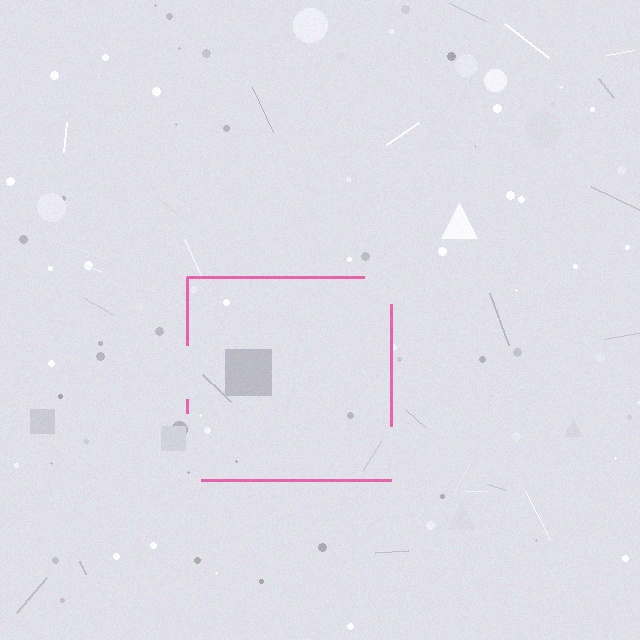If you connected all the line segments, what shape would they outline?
They would outline a square.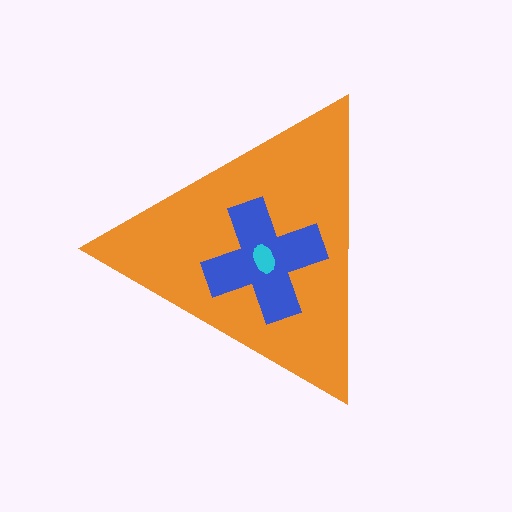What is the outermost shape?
The orange triangle.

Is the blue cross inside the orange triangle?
Yes.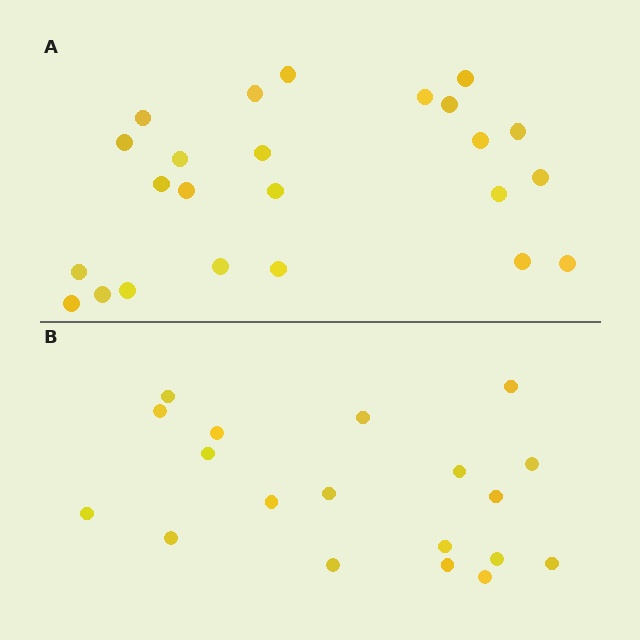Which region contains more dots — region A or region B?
Region A (the top region) has more dots.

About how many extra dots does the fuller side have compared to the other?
Region A has about 5 more dots than region B.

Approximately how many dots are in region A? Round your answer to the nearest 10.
About 20 dots. (The exact count is 24, which rounds to 20.)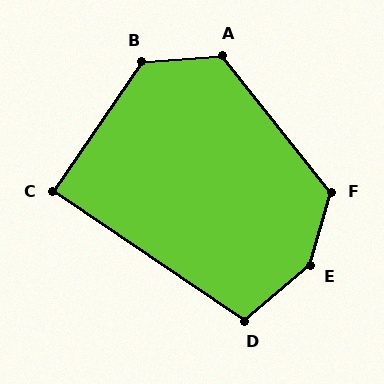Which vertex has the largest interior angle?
E, at approximately 146 degrees.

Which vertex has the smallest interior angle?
C, at approximately 90 degrees.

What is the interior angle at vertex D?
Approximately 106 degrees (obtuse).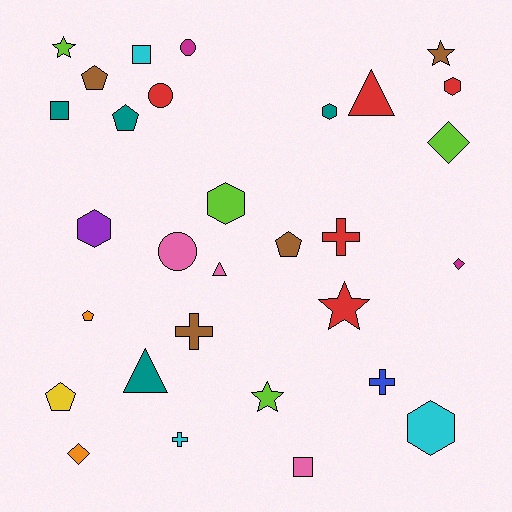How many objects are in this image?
There are 30 objects.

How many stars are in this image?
There are 4 stars.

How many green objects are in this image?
There are no green objects.